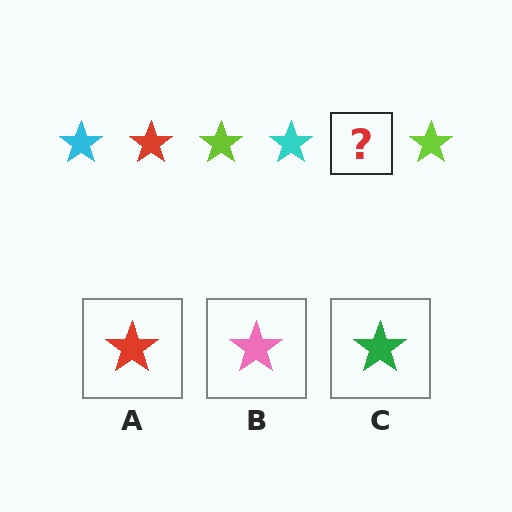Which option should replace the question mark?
Option A.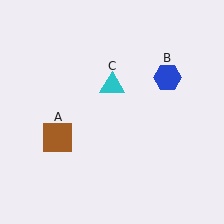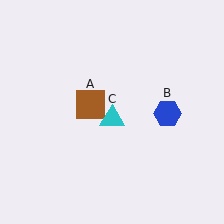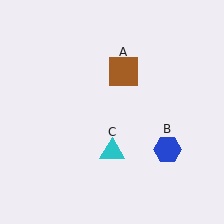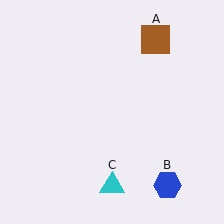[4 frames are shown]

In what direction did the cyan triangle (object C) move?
The cyan triangle (object C) moved down.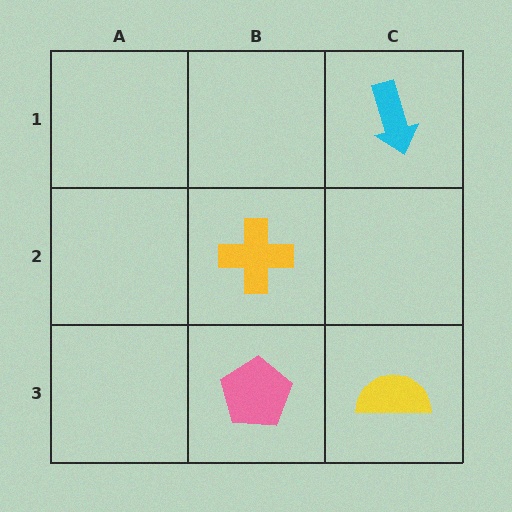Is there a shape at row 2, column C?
No, that cell is empty.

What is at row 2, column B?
A yellow cross.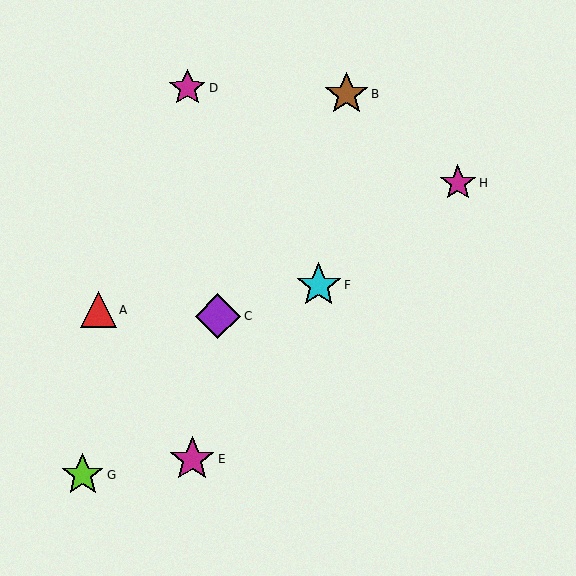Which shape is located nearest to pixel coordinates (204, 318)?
The purple diamond (labeled C) at (218, 316) is nearest to that location.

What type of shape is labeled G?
Shape G is a lime star.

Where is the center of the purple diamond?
The center of the purple diamond is at (218, 316).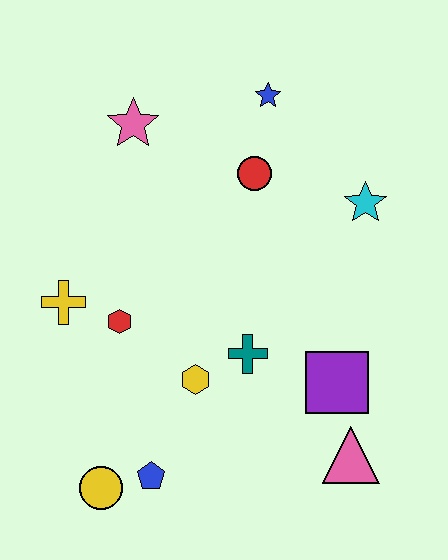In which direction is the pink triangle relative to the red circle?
The pink triangle is below the red circle.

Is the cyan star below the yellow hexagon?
No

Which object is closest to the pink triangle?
The purple square is closest to the pink triangle.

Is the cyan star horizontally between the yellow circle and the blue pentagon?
No